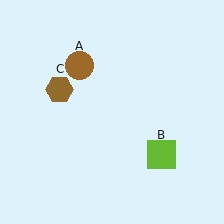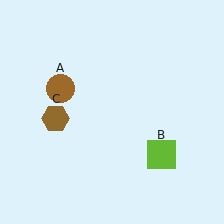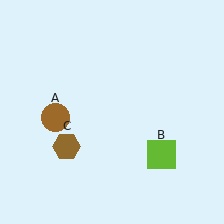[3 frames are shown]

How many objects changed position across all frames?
2 objects changed position: brown circle (object A), brown hexagon (object C).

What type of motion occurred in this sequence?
The brown circle (object A), brown hexagon (object C) rotated counterclockwise around the center of the scene.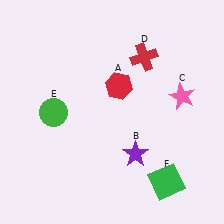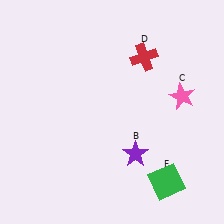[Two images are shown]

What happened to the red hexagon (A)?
The red hexagon (A) was removed in Image 2. It was in the top-right area of Image 1.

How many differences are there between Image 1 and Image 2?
There are 2 differences between the two images.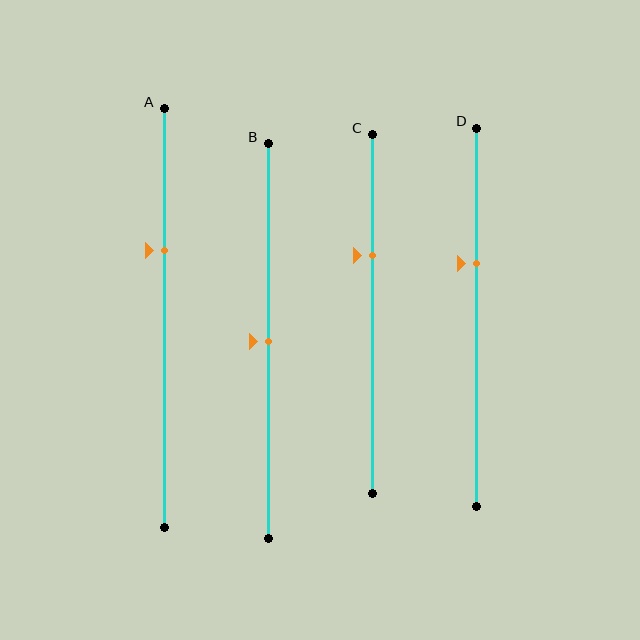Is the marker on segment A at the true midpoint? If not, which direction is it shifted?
No, the marker on segment A is shifted upward by about 16% of the segment length.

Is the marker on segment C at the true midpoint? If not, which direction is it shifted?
No, the marker on segment C is shifted upward by about 16% of the segment length.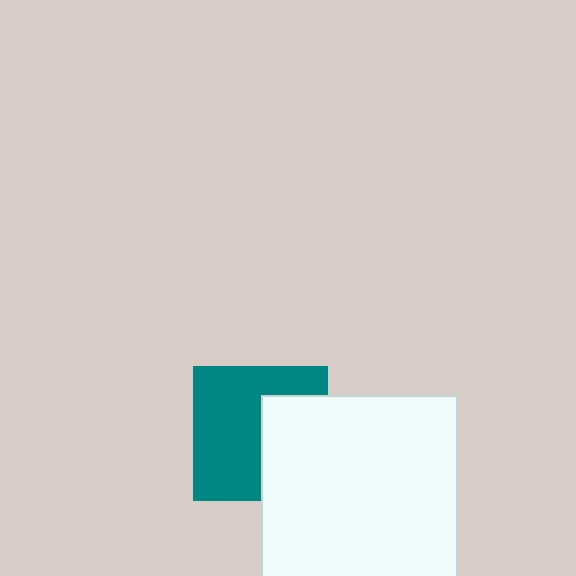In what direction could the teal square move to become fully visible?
The teal square could move left. That would shift it out from behind the white square entirely.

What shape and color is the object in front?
The object in front is a white square.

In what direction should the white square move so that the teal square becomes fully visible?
The white square should move right. That is the shortest direction to clear the overlap and leave the teal square fully visible.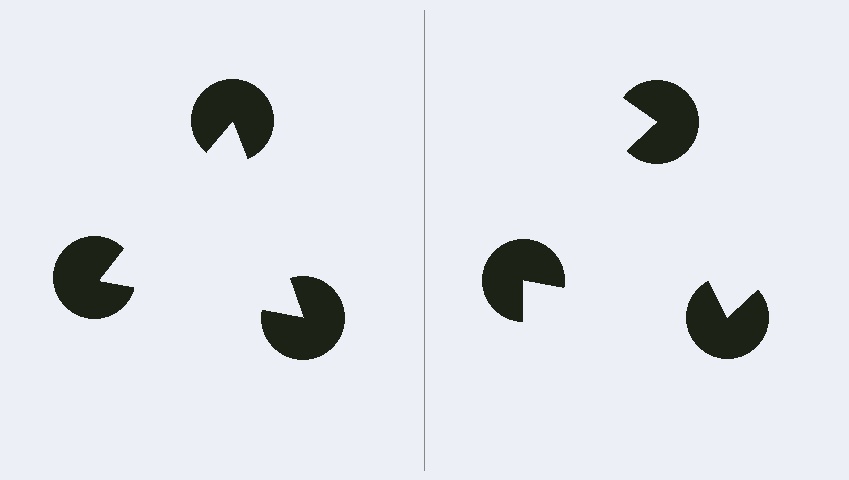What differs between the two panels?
The pac-man discs are positioned identically on both sides; only the wedge orientations differ. On the left they align to a triangle; on the right they are misaligned.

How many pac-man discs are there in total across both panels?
6 — 3 on each side.